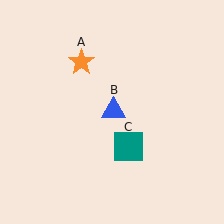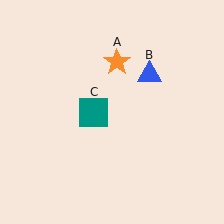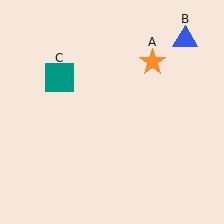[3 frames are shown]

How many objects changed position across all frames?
3 objects changed position: orange star (object A), blue triangle (object B), teal square (object C).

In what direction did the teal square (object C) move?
The teal square (object C) moved up and to the left.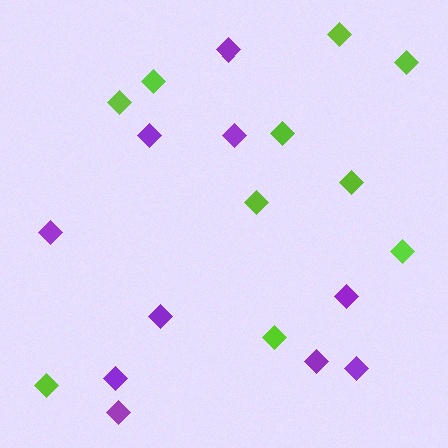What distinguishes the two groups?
There are 2 groups: one group of lime diamonds (10) and one group of purple diamonds (10).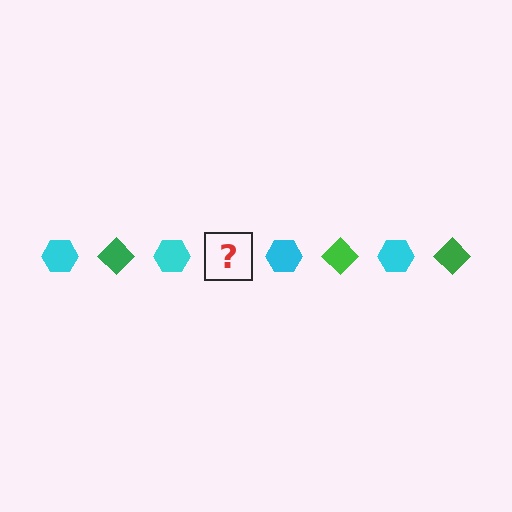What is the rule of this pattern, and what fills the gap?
The rule is that the pattern alternates between cyan hexagon and green diamond. The gap should be filled with a green diamond.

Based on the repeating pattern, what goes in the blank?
The blank should be a green diamond.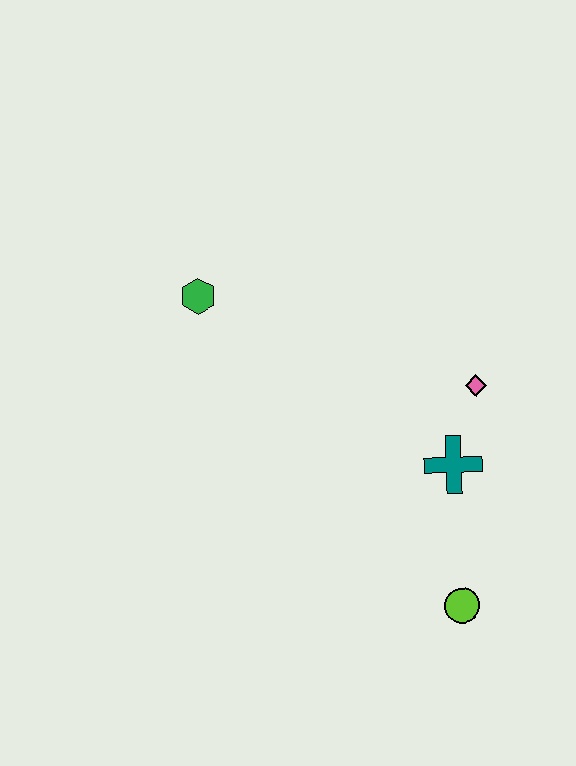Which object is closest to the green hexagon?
The pink diamond is closest to the green hexagon.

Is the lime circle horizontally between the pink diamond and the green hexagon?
Yes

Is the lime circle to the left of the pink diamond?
Yes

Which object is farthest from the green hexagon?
The lime circle is farthest from the green hexagon.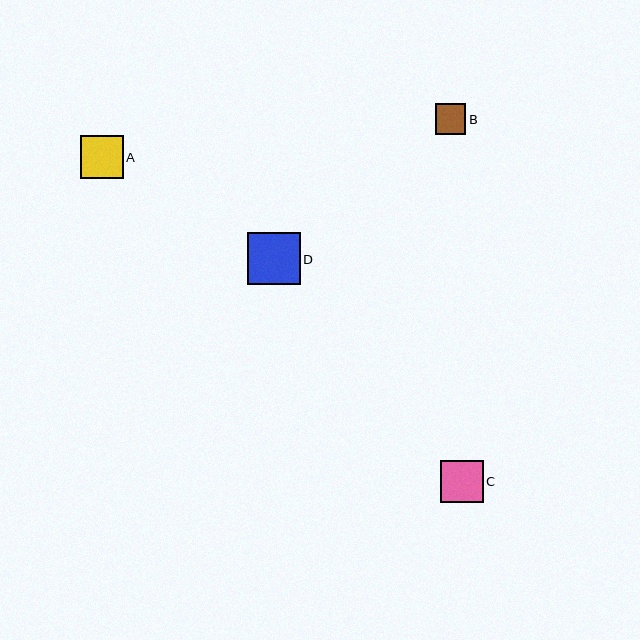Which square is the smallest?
Square B is the smallest with a size of approximately 30 pixels.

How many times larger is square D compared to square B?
Square D is approximately 1.7 times the size of square B.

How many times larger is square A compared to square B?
Square A is approximately 1.4 times the size of square B.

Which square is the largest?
Square D is the largest with a size of approximately 53 pixels.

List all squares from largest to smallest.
From largest to smallest: D, A, C, B.